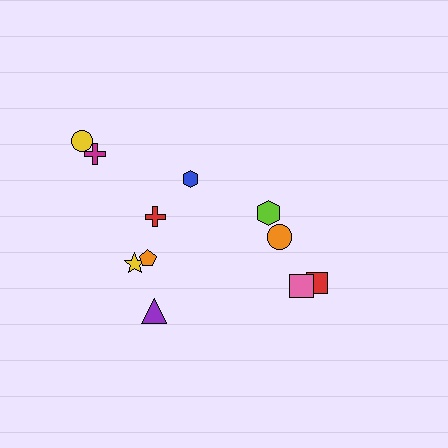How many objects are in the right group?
There are 4 objects.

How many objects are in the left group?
There are 7 objects.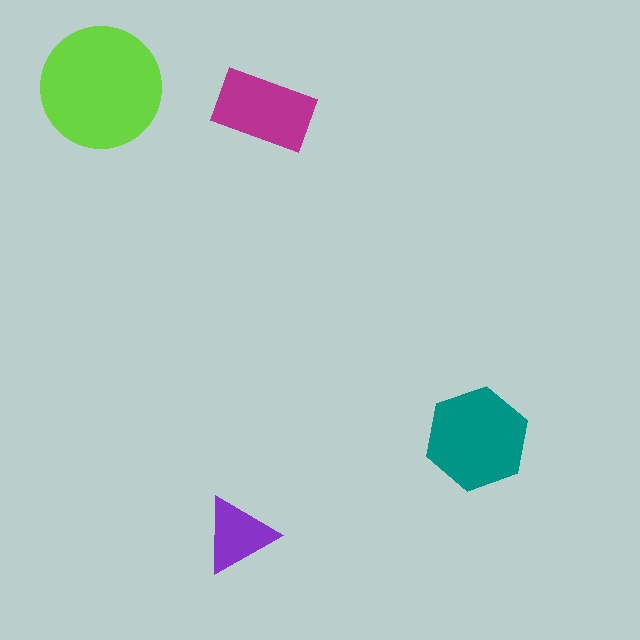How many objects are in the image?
There are 4 objects in the image.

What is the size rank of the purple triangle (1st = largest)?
4th.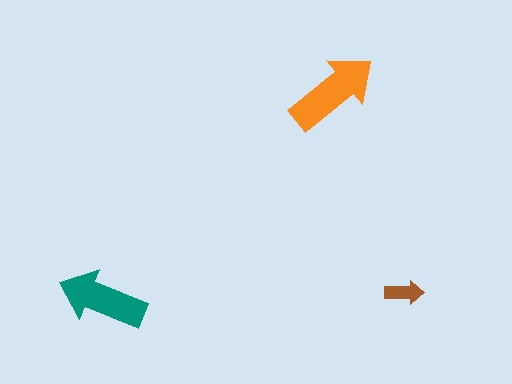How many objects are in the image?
There are 3 objects in the image.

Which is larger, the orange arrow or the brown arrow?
The orange one.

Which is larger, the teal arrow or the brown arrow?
The teal one.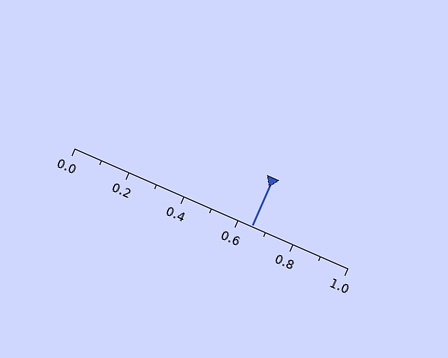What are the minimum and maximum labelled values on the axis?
The axis runs from 0.0 to 1.0.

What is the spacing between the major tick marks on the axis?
The major ticks are spaced 0.2 apart.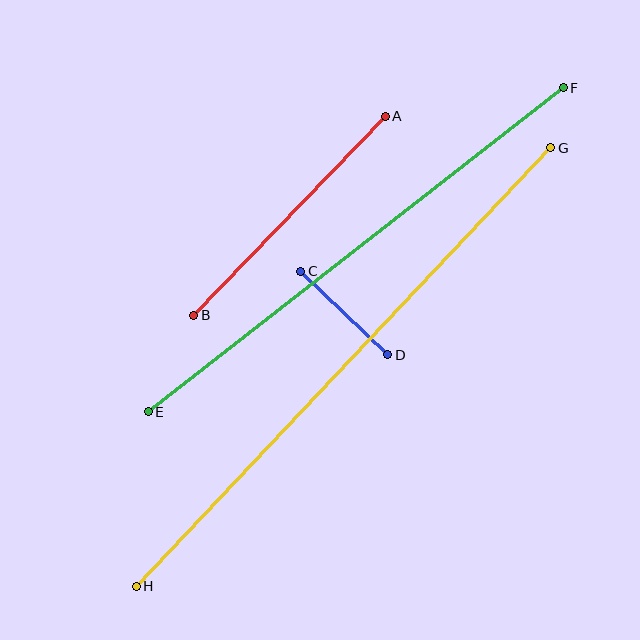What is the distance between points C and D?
The distance is approximately 121 pixels.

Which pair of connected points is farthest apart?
Points G and H are farthest apart.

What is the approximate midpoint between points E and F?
The midpoint is at approximately (356, 250) pixels.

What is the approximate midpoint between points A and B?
The midpoint is at approximately (290, 216) pixels.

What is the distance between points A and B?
The distance is approximately 276 pixels.